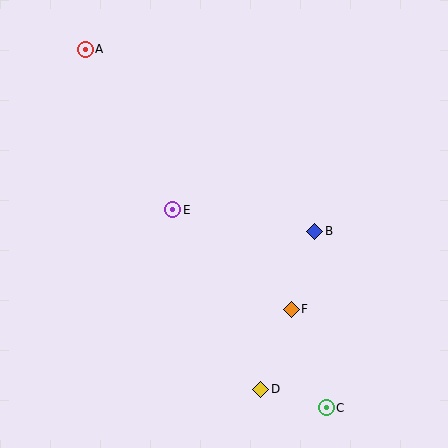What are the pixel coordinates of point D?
Point D is at (261, 389).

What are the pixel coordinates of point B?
Point B is at (315, 231).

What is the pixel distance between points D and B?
The distance between D and B is 167 pixels.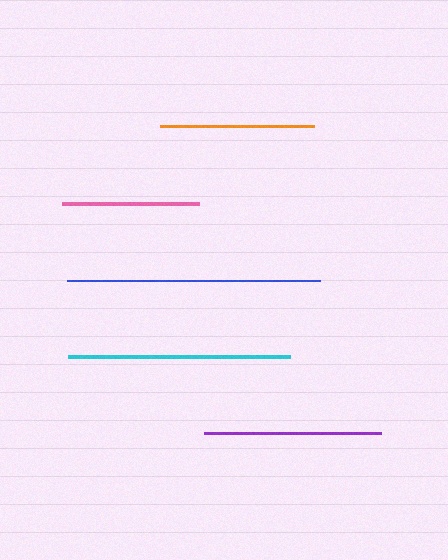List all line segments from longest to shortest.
From longest to shortest: blue, cyan, purple, orange, pink.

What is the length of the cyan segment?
The cyan segment is approximately 222 pixels long.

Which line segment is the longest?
The blue line is the longest at approximately 253 pixels.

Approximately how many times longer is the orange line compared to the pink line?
The orange line is approximately 1.1 times the length of the pink line.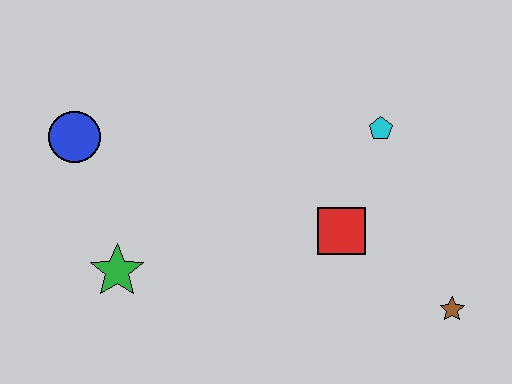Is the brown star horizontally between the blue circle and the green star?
No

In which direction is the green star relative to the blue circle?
The green star is below the blue circle.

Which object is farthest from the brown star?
The blue circle is farthest from the brown star.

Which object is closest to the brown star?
The red square is closest to the brown star.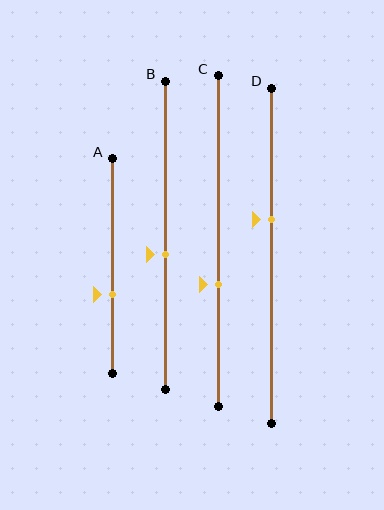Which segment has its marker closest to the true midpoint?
Segment B has its marker closest to the true midpoint.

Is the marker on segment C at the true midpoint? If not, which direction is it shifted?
No, the marker on segment C is shifted downward by about 13% of the segment length.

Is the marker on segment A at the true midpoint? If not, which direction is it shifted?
No, the marker on segment A is shifted downward by about 13% of the segment length.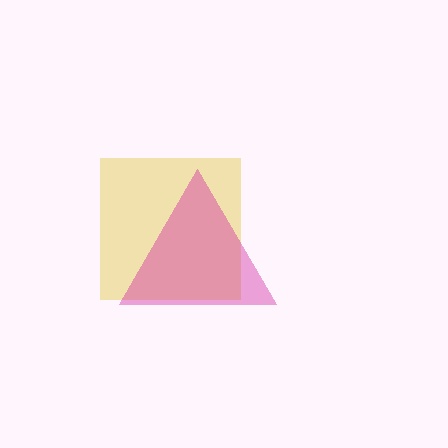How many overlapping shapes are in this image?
There are 2 overlapping shapes in the image.